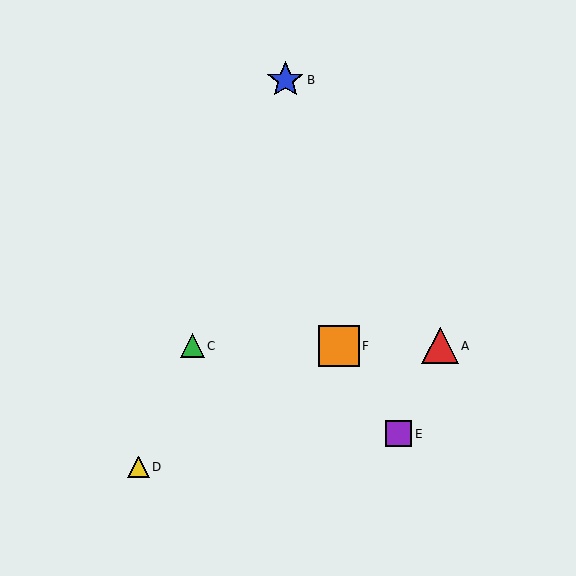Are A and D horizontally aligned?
No, A is at y≈346 and D is at y≈467.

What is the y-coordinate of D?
Object D is at y≈467.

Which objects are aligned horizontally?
Objects A, C, F are aligned horizontally.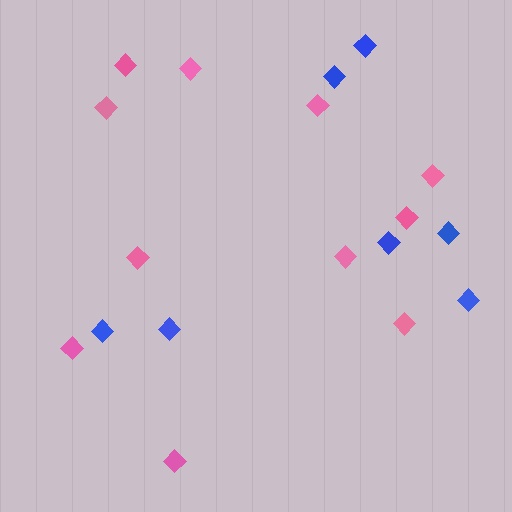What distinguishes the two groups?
There are 2 groups: one group of pink diamonds (11) and one group of blue diamonds (7).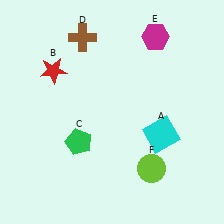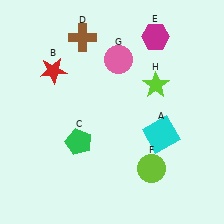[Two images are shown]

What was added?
A pink circle (G), a lime star (H) were added in Image 2.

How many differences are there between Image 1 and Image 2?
There are 2 differences between the two images.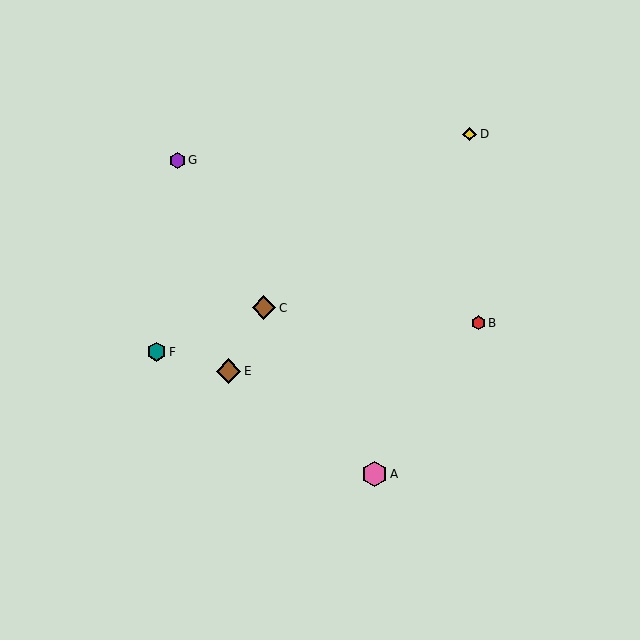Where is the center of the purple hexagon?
The center of the purple hexagon is at (177, 160).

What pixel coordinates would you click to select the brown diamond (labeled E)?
Click at (228, 371) to select the brown diamond E.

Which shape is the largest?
The brown diamond (labeled E) is the largest.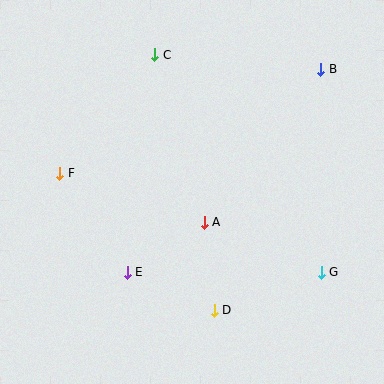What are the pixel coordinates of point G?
Point G is at (321, 272).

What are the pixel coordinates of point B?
Point B is at (321, 69).